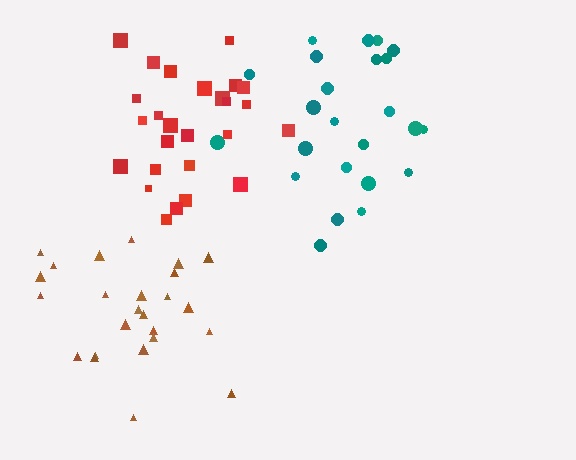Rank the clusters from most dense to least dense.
brown, red, teal.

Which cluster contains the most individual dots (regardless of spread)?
Red (26).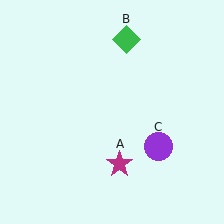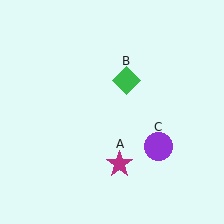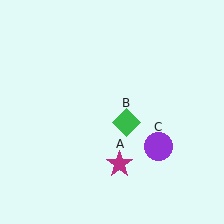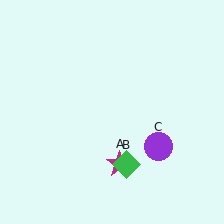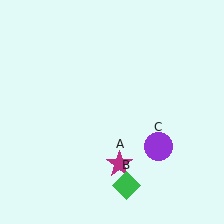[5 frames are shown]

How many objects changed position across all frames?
1 object changed position: green diamond (object B).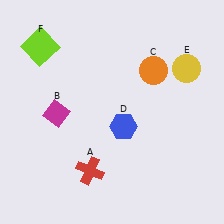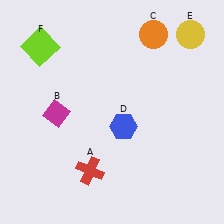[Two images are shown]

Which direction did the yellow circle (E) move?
The yellow circle (E) moved up.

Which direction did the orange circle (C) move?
The orange circle (C) moved up.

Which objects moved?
The objects that moved are: the orange circle (C), the yellow circle (E).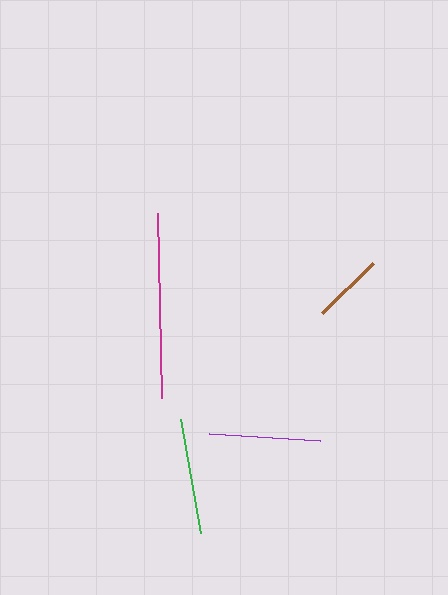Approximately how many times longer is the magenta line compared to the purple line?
The magenta line is approximately 1.7 times the length of the purple line.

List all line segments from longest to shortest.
From longest to shortest: magenta, green, purple, brown.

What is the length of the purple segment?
The purple segment is approximately 111 pixels long.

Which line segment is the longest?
The magenta line is the longest at approximately 185 pixels.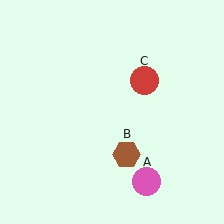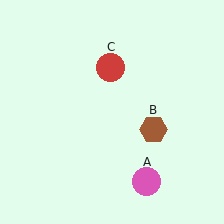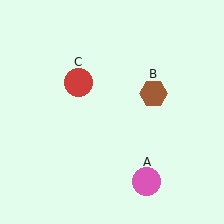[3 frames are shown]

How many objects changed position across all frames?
2 objects changed position: brown hexagon (object B), red circle (object C).